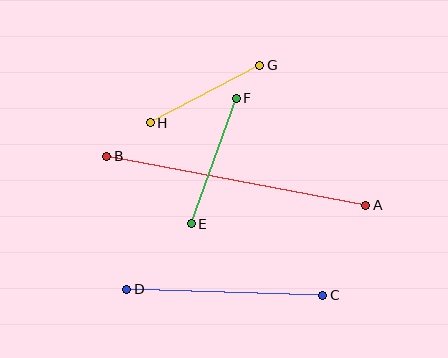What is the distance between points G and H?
The distance is approximately 124 pixels.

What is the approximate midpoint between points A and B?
The midpoint is at approximately (236, 181) pixels.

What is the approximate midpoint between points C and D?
The midpoint is at approximately (225, 292) pixels.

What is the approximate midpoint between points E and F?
The midpoint is at approximately (214, 161) pixels.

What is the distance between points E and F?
The distance is approximately 133 pixels.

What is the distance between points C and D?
The distance is approximately 196 pixels.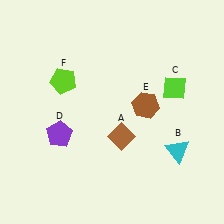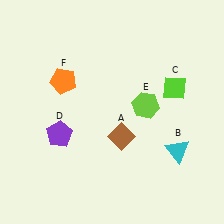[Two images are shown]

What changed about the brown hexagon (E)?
In Image 1, E is brown. In Image 2, it changed to lime.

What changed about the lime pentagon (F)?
In Image 1, F is lime. In Image 2, it changed to orange.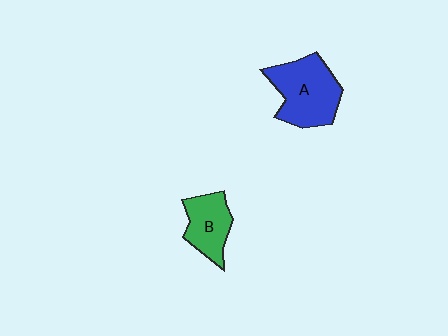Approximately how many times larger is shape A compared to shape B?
Approximately 1.5 times.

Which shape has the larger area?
Shape A (blue).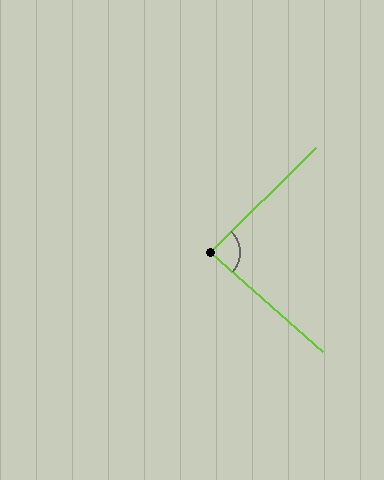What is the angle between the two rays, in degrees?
Approximately 86 degrees.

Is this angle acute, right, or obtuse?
It is approximately a right angle.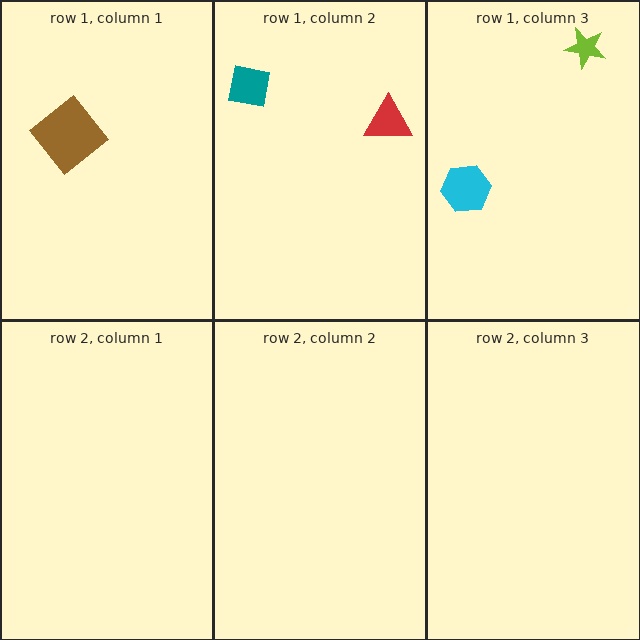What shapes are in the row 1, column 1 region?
The brown diamond.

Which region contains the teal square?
The row 1, column 2 region.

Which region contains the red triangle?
The row 1, column 2 region.